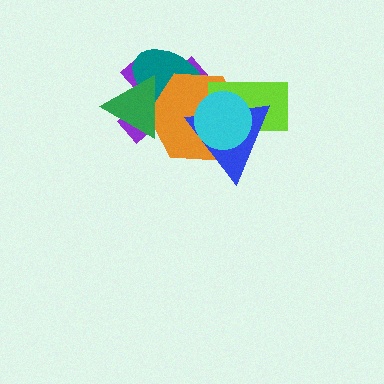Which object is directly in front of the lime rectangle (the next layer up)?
The blue triangle is directly in front of the lime rectangle.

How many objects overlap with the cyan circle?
4 objects overlap with the cyan circle.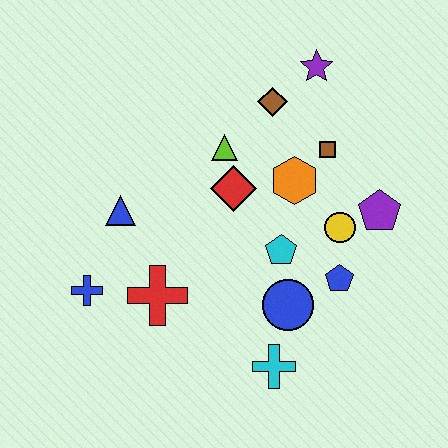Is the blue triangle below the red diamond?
Yes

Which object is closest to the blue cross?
The red cross is closest to the blue cross.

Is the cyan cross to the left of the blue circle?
Yes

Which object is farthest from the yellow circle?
The blue cross is farthest from the yellow circle.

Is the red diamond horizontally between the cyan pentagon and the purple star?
No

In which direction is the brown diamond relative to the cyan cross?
The brown diamond is above the cyan cross.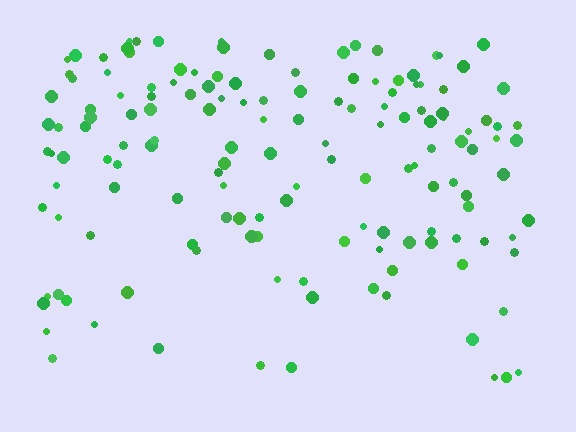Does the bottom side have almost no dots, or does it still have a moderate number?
Still a moderate number, just noticeably fewer than the top.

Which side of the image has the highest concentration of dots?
The top.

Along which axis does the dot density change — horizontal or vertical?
Vertical.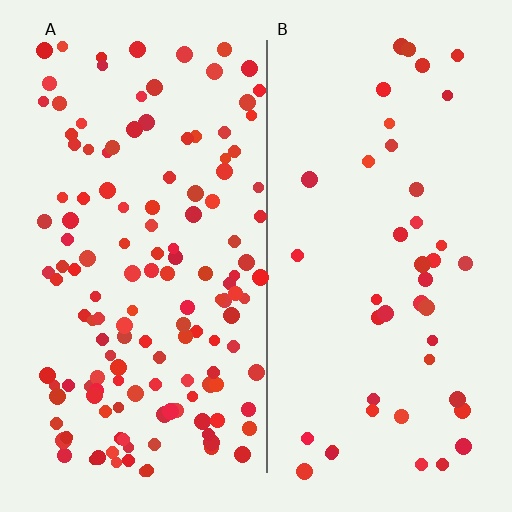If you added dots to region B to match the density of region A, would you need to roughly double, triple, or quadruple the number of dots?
Approximately triple.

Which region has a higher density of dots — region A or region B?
A (the left).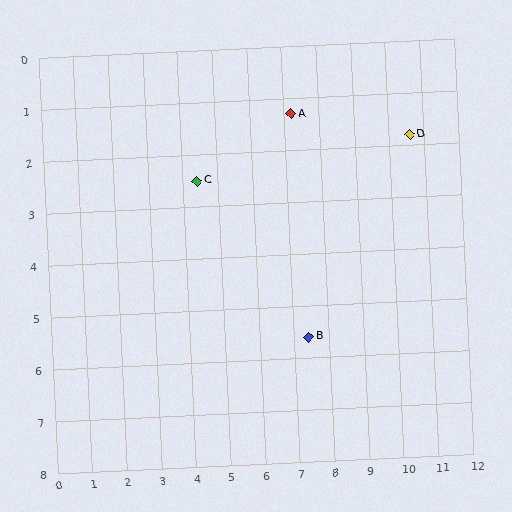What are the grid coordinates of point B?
Point B is at approximately (7.4, 5.6).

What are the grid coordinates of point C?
Point C is at approximately (4.4, 2.5).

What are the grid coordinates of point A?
Point A is at approximately (7.2, 1.3).